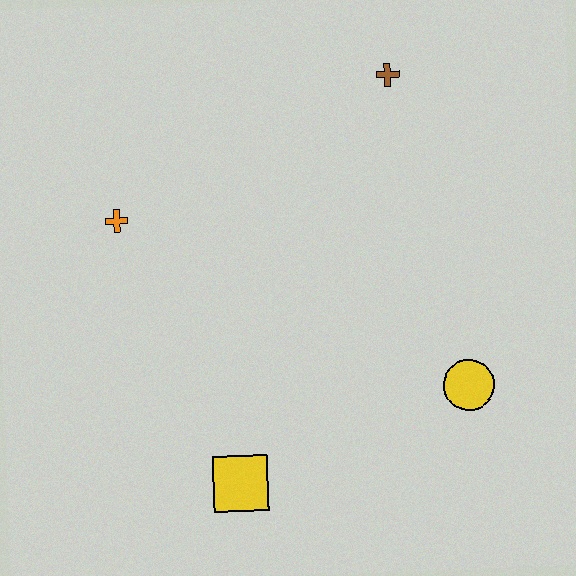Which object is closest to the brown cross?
The orange cross is closest to the brown cross.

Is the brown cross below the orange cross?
No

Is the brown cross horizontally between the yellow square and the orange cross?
No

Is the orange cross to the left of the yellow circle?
Yes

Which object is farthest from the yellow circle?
The orange cross is farthest from the yellow circle.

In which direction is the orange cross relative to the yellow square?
The orange cross is above the yellow square.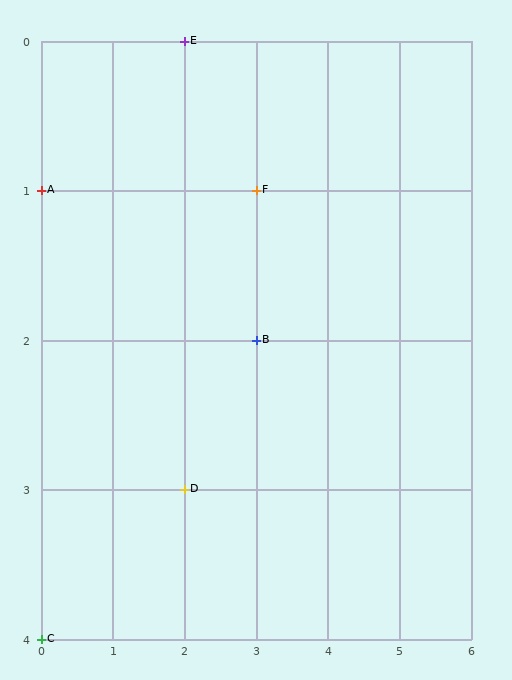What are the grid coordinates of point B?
Point B is at grid coordinates (3, 2).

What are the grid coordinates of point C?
Point C is at grid coordinates (0, 4).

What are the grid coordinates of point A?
Point A is at grid coordinates (0, 1).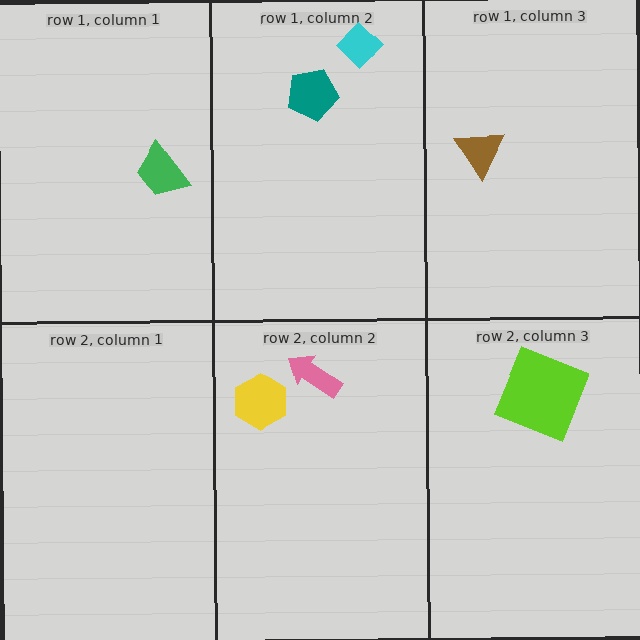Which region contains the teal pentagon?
The row 1, column 2 region.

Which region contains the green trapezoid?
The row 1, column 1 region.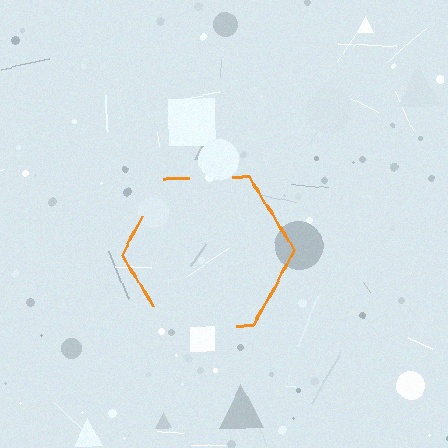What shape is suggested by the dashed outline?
The dashed outline suggests a hexagon.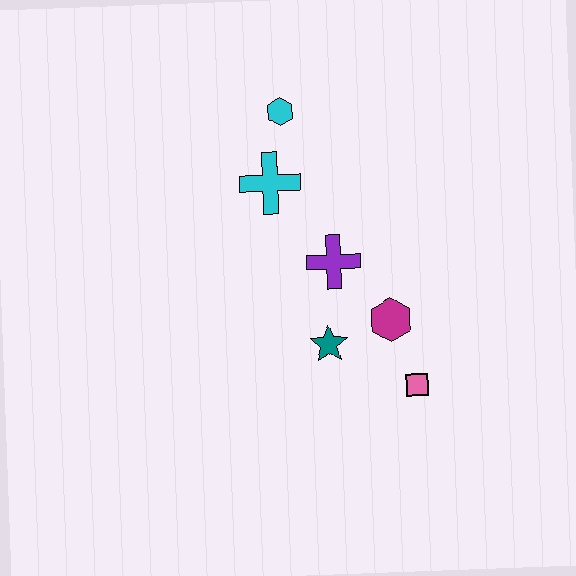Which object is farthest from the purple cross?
The cyan hexagon is farthest from the purple cross.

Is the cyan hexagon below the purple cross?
No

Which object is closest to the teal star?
The magenta hexagon is closest to the teal star.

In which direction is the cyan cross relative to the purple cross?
The cyan cross is above the purple cross.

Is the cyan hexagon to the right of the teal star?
No